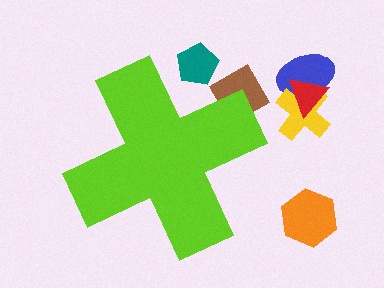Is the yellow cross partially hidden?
No, the yellow cross is fully visible.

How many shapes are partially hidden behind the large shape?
2 shapes are partially hidden.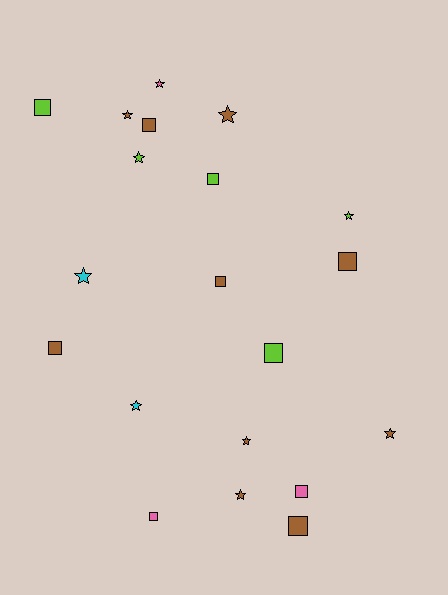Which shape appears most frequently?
Square, with 10 objects.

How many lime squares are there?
There are 3 lime squares.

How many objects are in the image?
There are 20 objects.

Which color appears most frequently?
Brown, with 10 objects.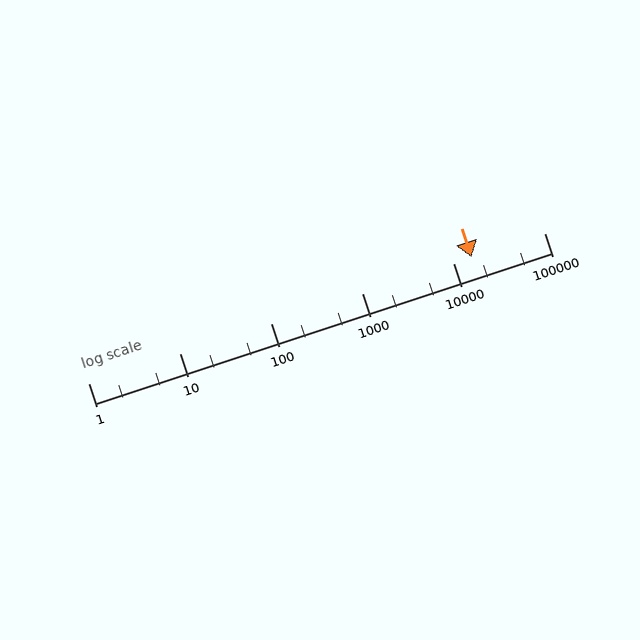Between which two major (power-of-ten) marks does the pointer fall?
The pointer is between 10000 and 100000.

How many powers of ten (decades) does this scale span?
The scale spans 5 decades, from 1 to 100000.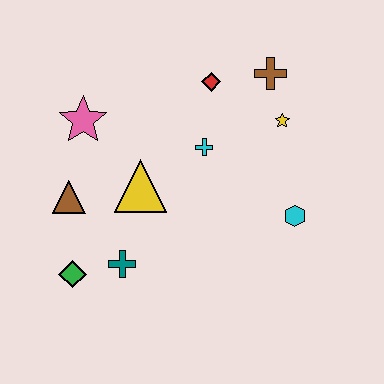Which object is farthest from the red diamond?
The green diamond is farthest from the red diamond.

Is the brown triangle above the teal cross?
Yes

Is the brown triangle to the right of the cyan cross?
No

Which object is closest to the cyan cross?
The red diamond is closest to the cyan cross.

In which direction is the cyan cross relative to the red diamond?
The cyan cross is below the red diamond.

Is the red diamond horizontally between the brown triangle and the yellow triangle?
No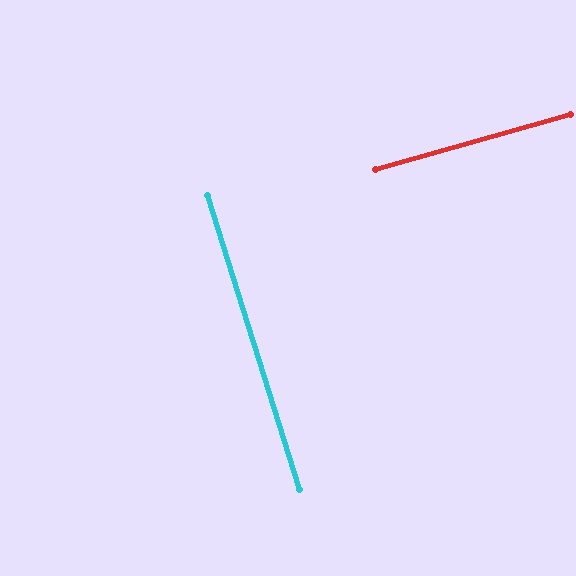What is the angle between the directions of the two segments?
Approximately 88 degrees.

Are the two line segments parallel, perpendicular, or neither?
Perpendicular — they meet at approximately 88°.